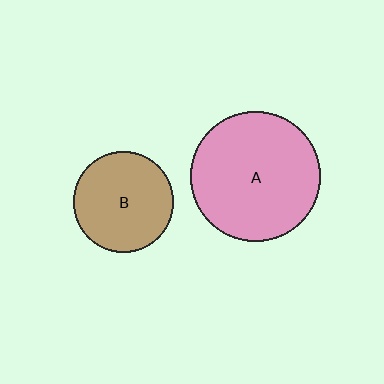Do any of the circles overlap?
No, none of the circles overlap.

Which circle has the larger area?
Circle A (pink).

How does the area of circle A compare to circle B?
Approximately 1.7 times.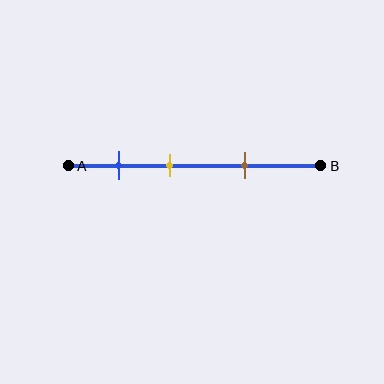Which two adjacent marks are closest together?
The blue and yellow marks are the closest adjacent pair.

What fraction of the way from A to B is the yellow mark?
The yellow mark is approximately 40% (0.4) of the way from A to B.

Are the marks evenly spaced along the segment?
Yes, the marks are approximately evenly spaced.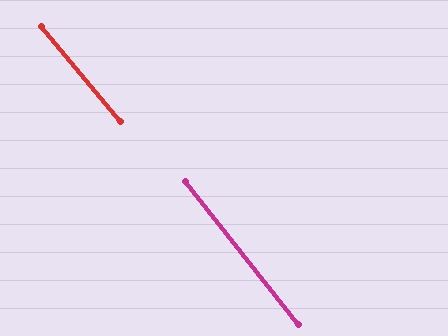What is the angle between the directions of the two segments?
Approximately 1 degree.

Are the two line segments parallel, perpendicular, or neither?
Parallel — their directions differ by only 1.4°.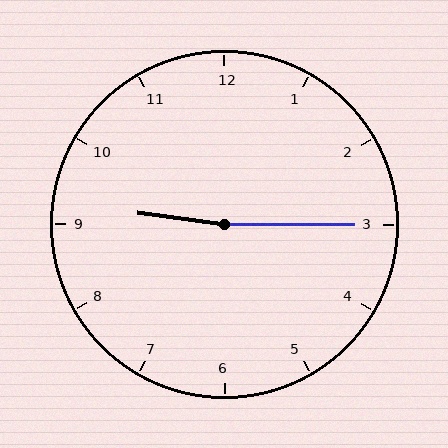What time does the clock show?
9:15.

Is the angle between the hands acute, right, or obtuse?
It is obtuse.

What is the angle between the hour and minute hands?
Approximately 172 degrees.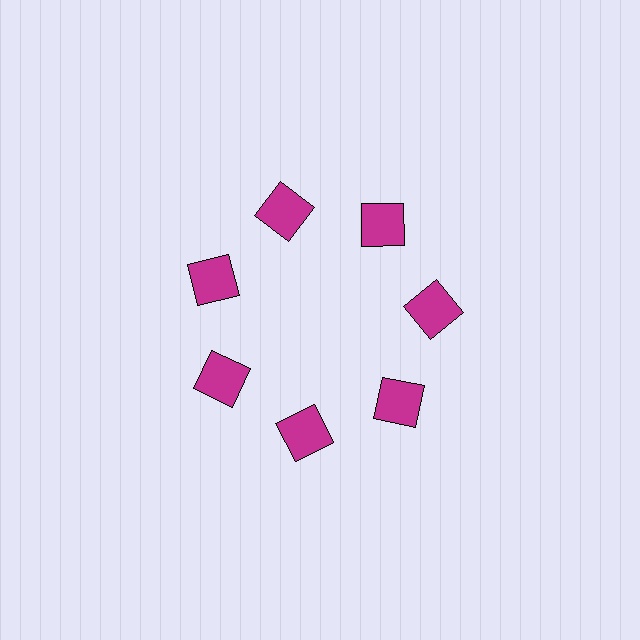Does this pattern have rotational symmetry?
Yes, this pattern has 7-fold rotational symmetry. It looks the same after rotating 51 degrees around the center.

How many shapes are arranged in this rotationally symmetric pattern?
There are 7 shapes, arranged in 7 groups of 1.